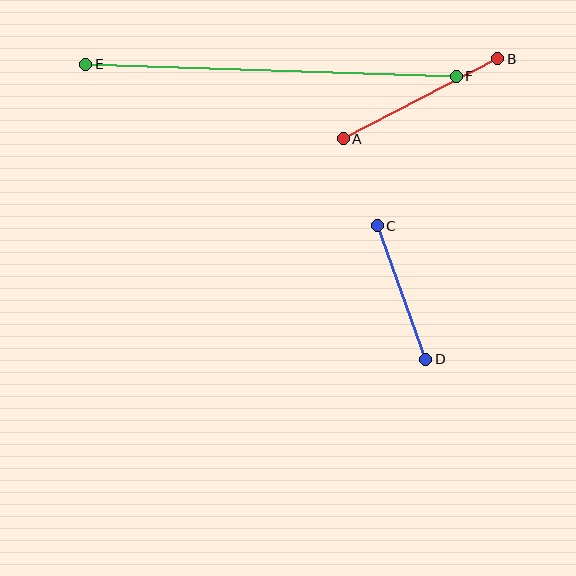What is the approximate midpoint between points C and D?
The midpoint is at approximately (401, 292) pixels.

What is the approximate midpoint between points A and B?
The midpoint is at approximately (421, 99) pixels.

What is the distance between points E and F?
The distance is approximately 371 pixels.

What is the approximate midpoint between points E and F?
The midpoint is at approximately (271, 70) pixels.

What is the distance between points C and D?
The distance is approximately 142 pixels.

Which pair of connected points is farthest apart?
Points E and F are farthest apart.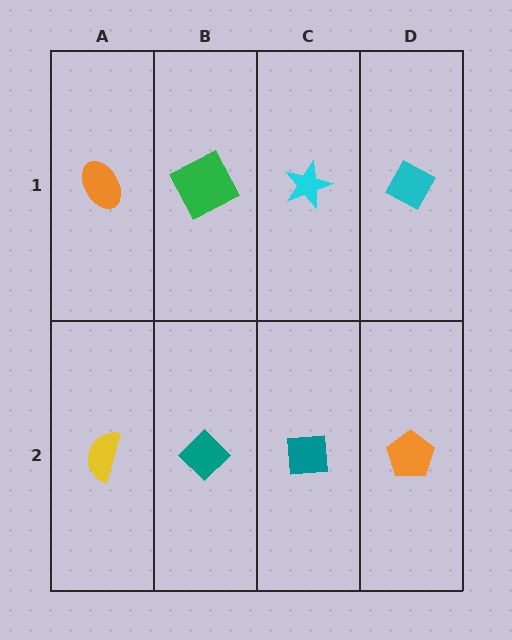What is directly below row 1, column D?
An orange pentagon.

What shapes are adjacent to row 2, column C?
A cyan star (row 1, column C), a teal diamond (row 2, column B), an orange pentagon (row 2, column D).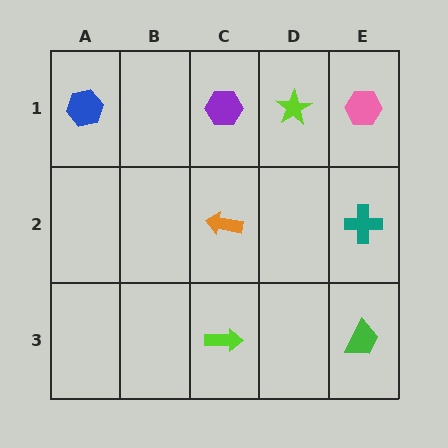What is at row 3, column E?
A green trapezoid.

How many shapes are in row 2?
2 shapes.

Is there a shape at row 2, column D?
No, that cell is empty.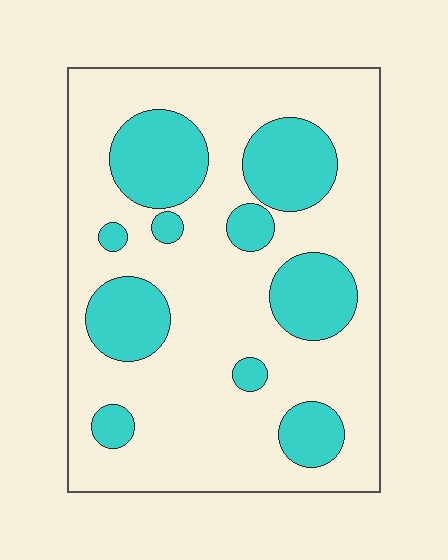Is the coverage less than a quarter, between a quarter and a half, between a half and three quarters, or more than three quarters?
Between a quarter and a half.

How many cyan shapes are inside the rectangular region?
10.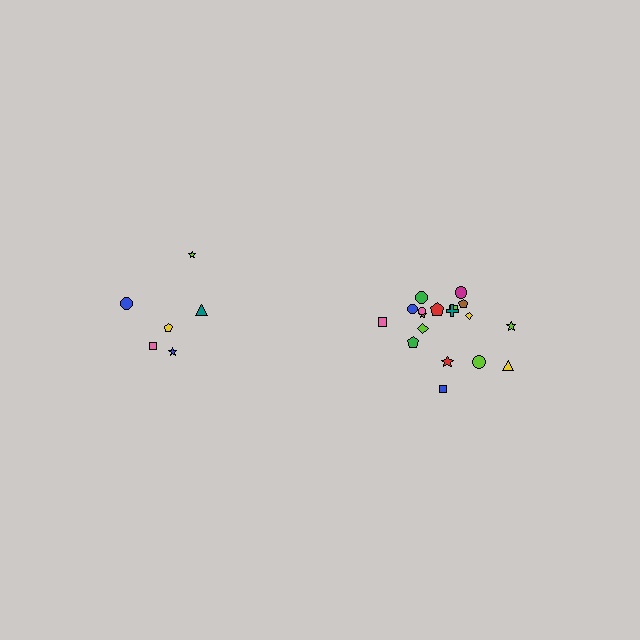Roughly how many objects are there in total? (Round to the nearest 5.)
Roughly 25 objects in total.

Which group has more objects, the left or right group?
The right group.